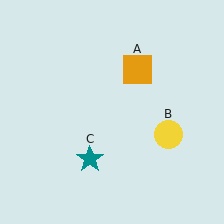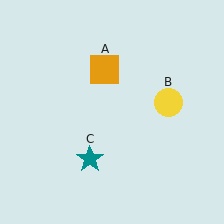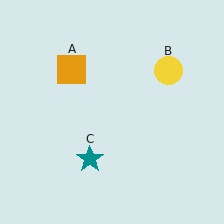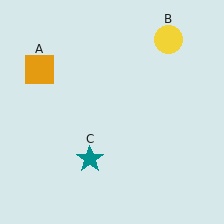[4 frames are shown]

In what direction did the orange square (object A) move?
The orange square (object A) moved left.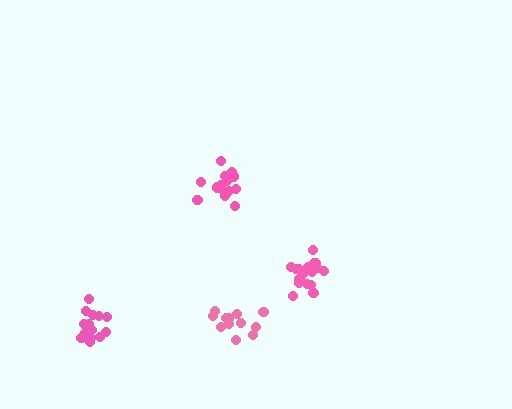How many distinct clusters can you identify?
There are 4 distinct clusters.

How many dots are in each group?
Group 1: 16 dots, Group 2: 14 dots, Group 3: 19 dots, Group 4: 13 dots (62 total).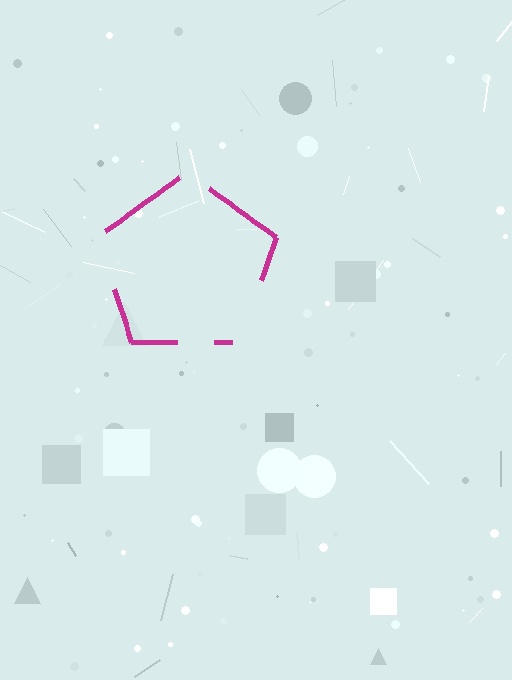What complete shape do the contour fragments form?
The contour fragments form a pentagon.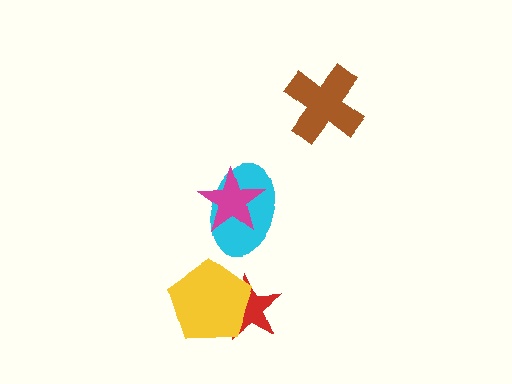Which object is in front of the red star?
The yellow pentagon is in front of the red star.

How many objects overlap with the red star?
1 object overlaps with the red star.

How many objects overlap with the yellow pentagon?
1 object overlaps with the yellow pentagon.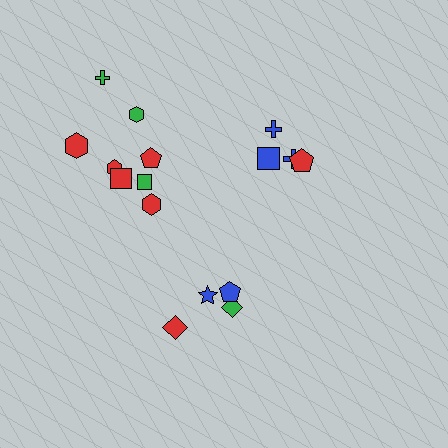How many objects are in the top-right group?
There are 4 objects.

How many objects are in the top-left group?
There are 8 objects.